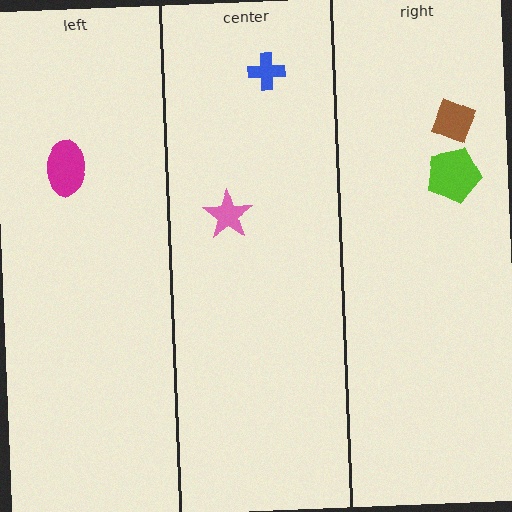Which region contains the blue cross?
The center region.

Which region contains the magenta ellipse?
The left region.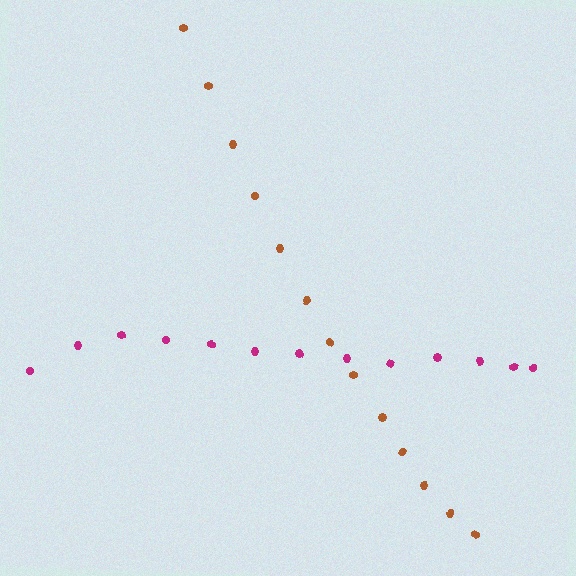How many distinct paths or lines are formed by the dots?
There are 2 distinct paths.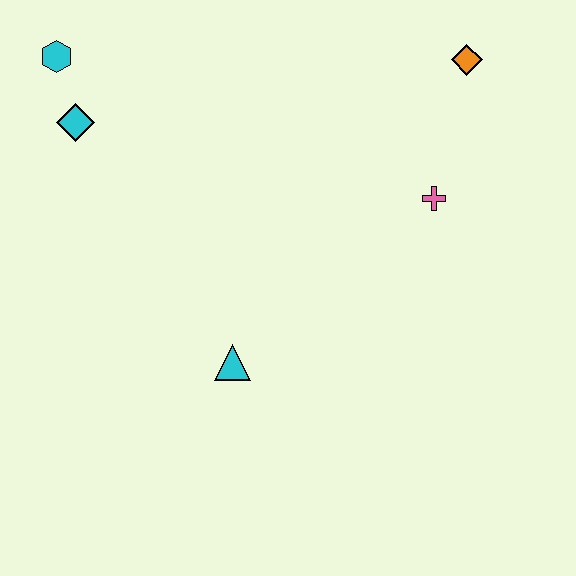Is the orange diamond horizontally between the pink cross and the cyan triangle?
No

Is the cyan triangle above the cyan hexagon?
No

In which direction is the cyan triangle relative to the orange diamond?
The cyan triangle is below the orange diamond.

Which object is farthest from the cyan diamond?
The orange diamond is farthest from the cyan diamond.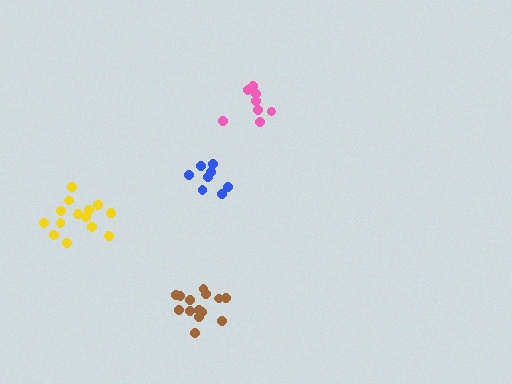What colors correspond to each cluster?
The clusters are colored: blue, brown, pink, yellow.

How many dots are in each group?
Group 1: 8 dots, Group 2: 14 dots, Group 3: 8 dots, Group 4: 14 dots (44 total).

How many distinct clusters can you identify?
There are 4 distinct clusters.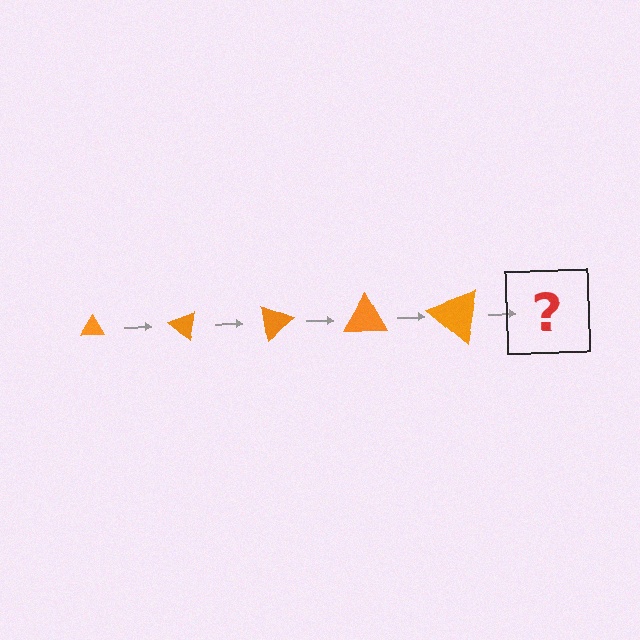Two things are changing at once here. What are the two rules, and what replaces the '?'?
The two rules are that the triangle grows larger each step and it rotates 40 degrees each step. The '?' should be a triangle, larger than the previous one and rotated 200 degrees from the start.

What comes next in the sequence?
The next element should be a triangle, larger than the previous one and rotated 200 degrees from the start.